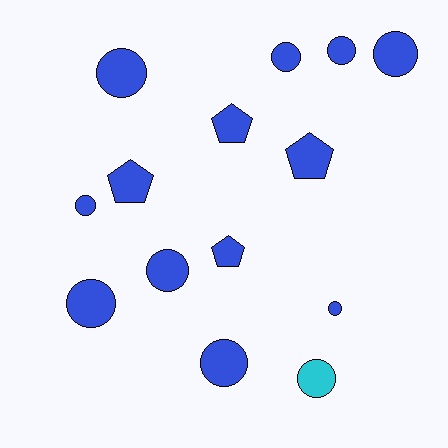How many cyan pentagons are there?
There are no cyan pentagons.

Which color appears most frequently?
Blue, with 13 objects.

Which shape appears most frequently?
Circle, with 10 objects.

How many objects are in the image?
There are 14 objects.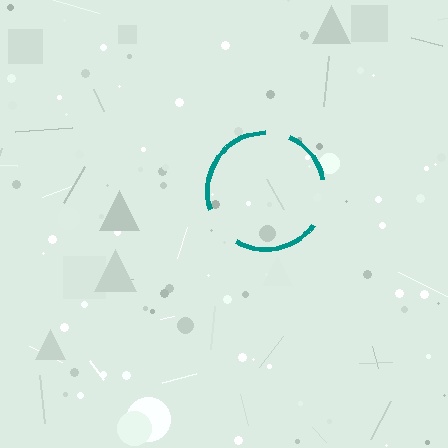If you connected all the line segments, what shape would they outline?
They would outline a circle.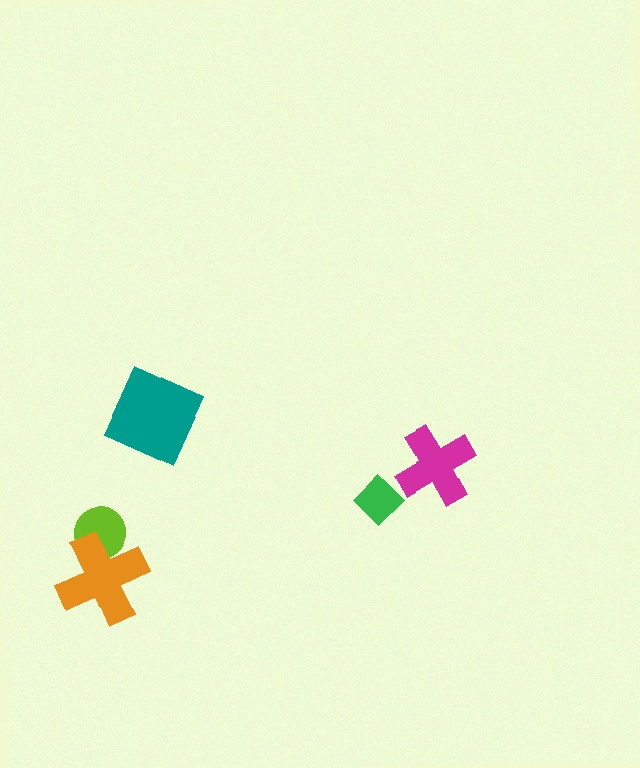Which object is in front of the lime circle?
The orange cross is in front of the lime circle.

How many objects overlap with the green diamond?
0 objects overlap with the green diamond.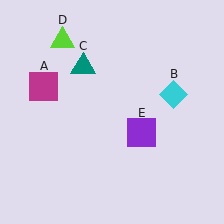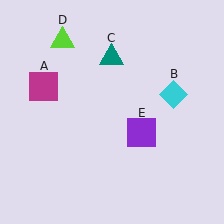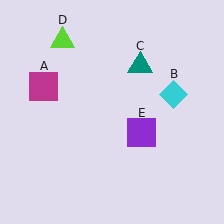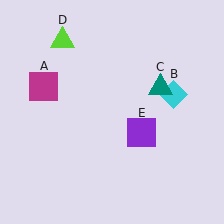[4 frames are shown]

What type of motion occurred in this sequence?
The teal triangle (object C) rotated clockwise around the center of the scene.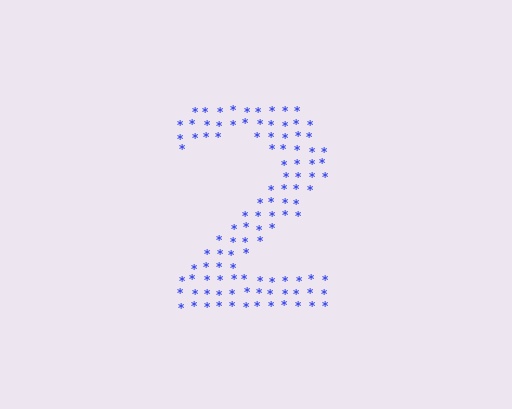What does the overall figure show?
The overall figure shows the digit 2.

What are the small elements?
The small elements are asterisks.